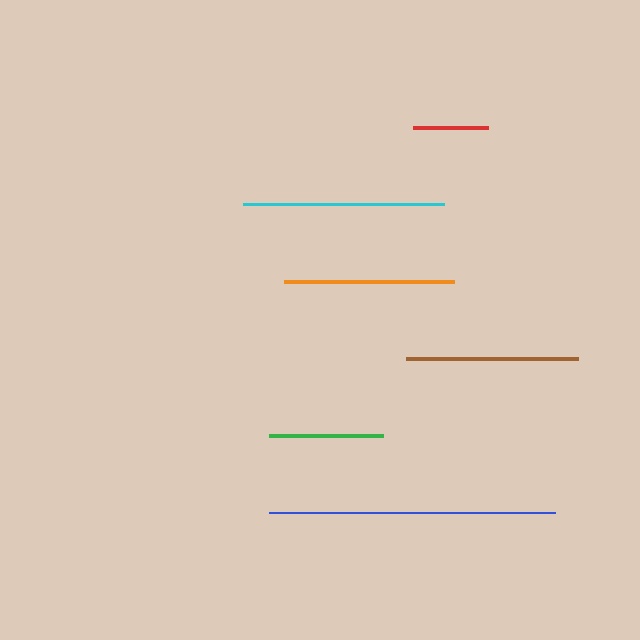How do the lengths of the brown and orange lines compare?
The brown and orange lines are approximately the same length.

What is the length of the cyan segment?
The cyan segment is approximately 202 pixels long.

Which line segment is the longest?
The blue line is the longest at approximately 286 pixels.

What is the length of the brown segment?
The brown segment is approximately 171 pixels long.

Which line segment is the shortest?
The red line is the shortest at approximately 75 pixels.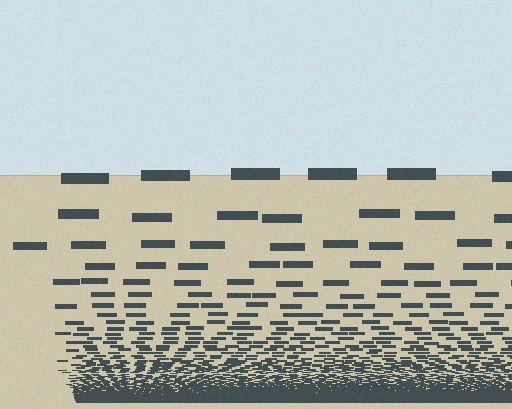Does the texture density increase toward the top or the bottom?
Density increases toward the bottom.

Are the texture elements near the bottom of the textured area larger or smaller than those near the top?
Smaller. The gradient is inverted — elements near the bottom are smaller and denser.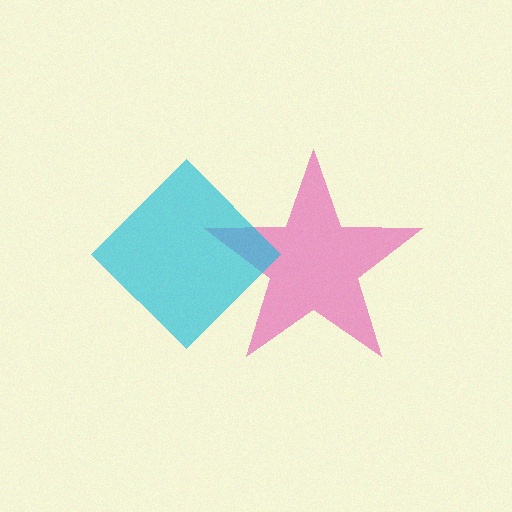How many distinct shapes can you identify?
There are 2 distinct shapes: a pink star, a cyan diamond.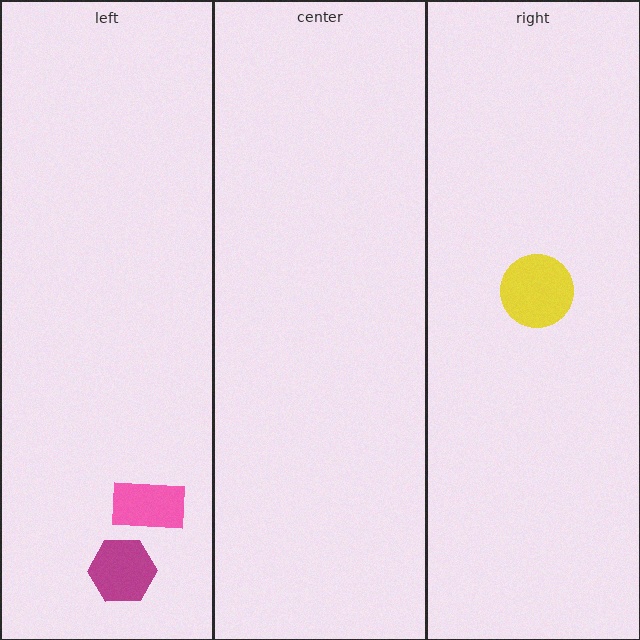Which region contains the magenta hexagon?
The left region.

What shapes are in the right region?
The yellow circle.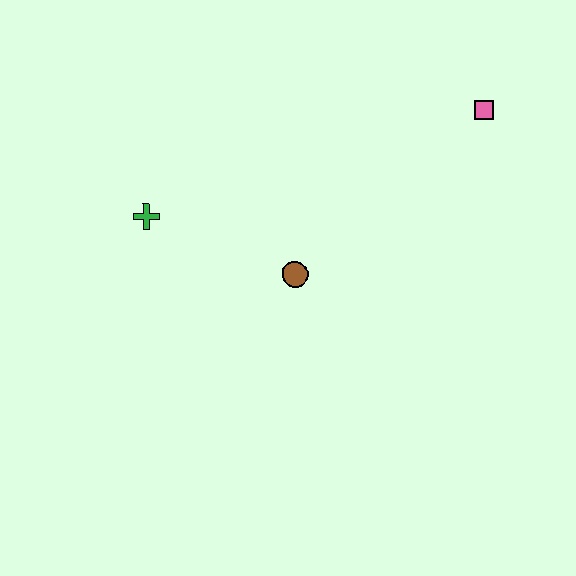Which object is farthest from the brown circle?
The pink square is farthest from the brown circle.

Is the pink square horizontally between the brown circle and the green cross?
No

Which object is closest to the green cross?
The brown circle is closest to the green cross.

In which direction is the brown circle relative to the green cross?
The brown circle is to the right of the green cross.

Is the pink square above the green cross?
Yes